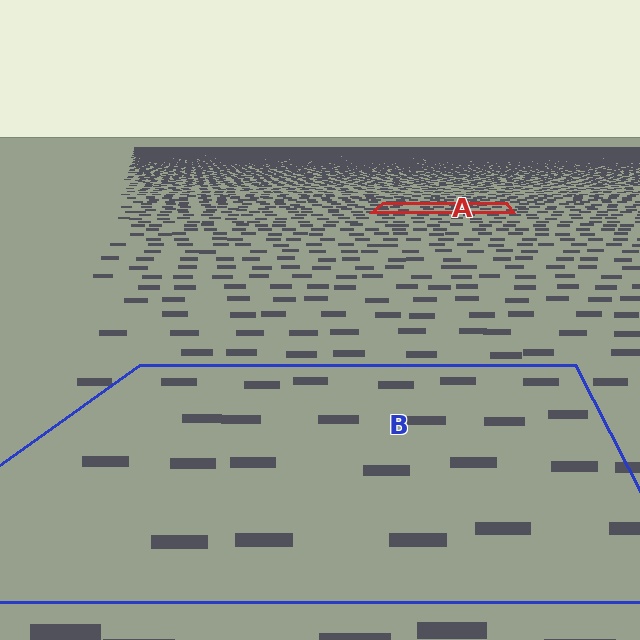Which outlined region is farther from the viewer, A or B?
Region A is farther from the viewer — the texture elements inside it appear smaller and more densely packed.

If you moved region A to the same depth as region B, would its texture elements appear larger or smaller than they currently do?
They would appear larger. At a closer depth, the same texture elements are projected at a bigger on-screen size.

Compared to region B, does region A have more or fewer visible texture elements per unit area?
Region A has more texture elements per unit area — they are packed more densely because it is farther away.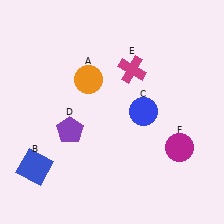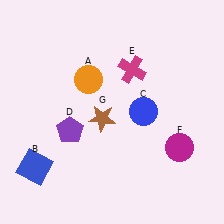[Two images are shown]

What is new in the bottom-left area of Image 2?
A brown star (G) was added in the bottom-left area of Image 2.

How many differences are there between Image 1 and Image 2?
There is 1 difference between the two images.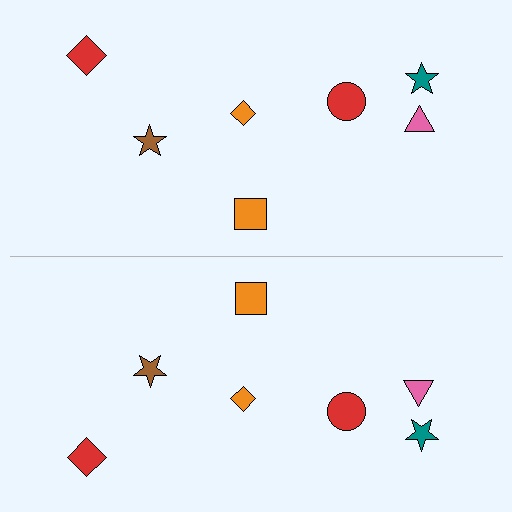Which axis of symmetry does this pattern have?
The pattern has a horizontal axis of symmetry running through the center of the image.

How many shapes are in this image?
There are 14 shapes in this image.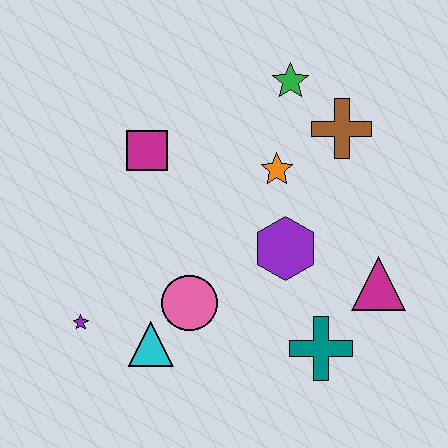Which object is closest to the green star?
The brown cross is closest to the green star.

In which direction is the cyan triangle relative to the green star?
The cyan triangle is below the green star.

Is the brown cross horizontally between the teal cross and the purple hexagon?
No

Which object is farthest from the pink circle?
The green star is farthest from the pink circle.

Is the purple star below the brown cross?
Yes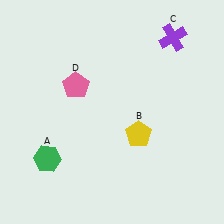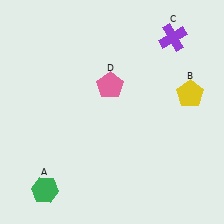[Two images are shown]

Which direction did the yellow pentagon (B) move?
The yellow pentagon (B) moved right.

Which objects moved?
The objects that moved are: the green hexagon (A), the yellow pentagon (B), the pink pentagon (D).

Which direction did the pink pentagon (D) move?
The pink pentagon (D) moved right.